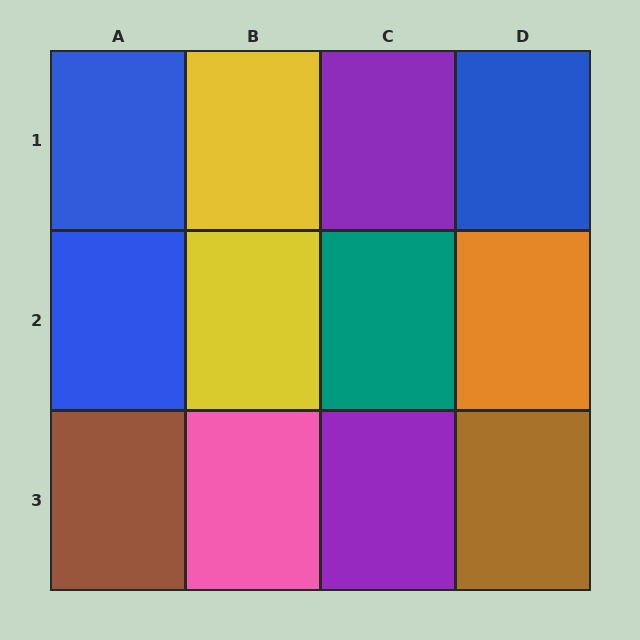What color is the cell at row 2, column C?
Teal.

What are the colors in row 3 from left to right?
Brown, pink, purple, brown.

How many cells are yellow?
2 cells are yellow.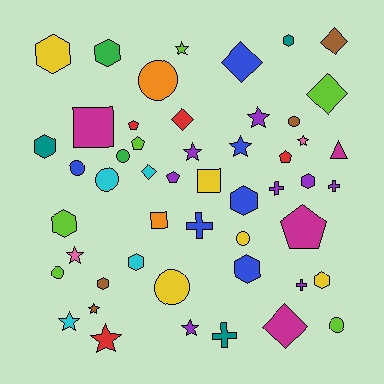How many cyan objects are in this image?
There are 4 cyan objects.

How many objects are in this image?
There are 50 objects.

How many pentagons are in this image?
There are 5 pentagons.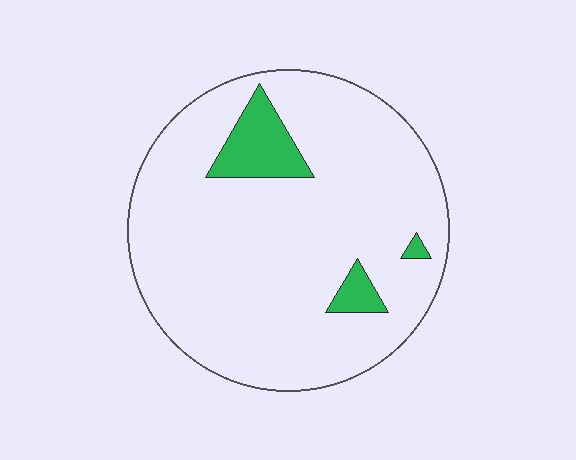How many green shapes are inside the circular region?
3.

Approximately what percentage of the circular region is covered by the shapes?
Approximately 10%.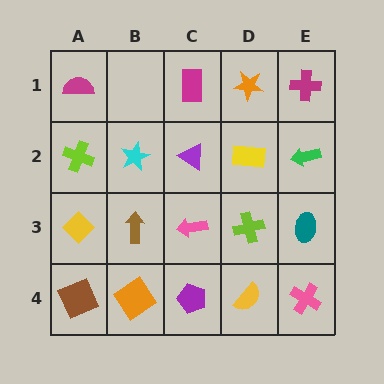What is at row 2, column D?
A yellow rectangle.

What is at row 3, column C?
A pink arrow.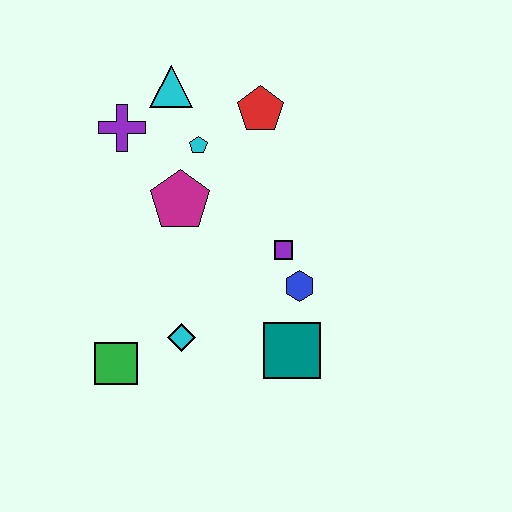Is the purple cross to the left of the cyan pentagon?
Yes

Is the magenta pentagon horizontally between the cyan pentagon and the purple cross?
Yes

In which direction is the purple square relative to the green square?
The purple square is to the right of the green square.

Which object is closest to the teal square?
The blue hexagon is closest to the teal square.